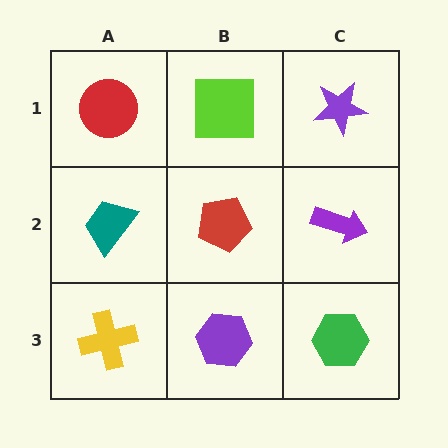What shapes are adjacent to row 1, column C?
A purple arrow (row 2, column C), a lime square (row 1, column B).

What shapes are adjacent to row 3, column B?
A red pentagon (row 2, column B), a yellow cross (row 3, column A), a green hexagon (row 3, column C).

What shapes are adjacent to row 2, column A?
A red circle (row 1, column A), a yellow cross (row 3, column A), a red pentagon (row 2, column B).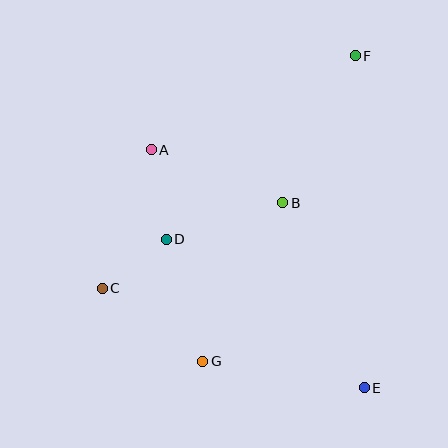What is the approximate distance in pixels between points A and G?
The distance between A and G is approximately 218 pixels.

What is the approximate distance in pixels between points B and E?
The distance between B and E is approximately 202 pixels.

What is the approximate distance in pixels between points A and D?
The distance between A and D is approximately 91 pixels.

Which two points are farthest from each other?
Points C and F are farthest from each other.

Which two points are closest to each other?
Points C and D are closest to each other.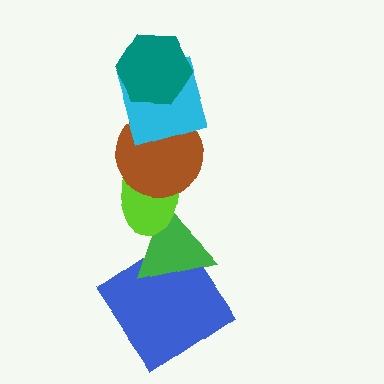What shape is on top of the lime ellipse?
The brown circle is on top of the lime ellipse.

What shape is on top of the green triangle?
The lime ellipse is on top of the green triangle.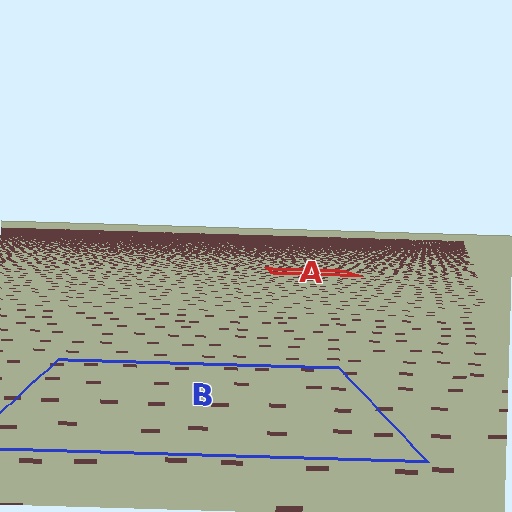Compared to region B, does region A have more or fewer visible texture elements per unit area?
Region A has more texture elements per unit area — they are packed more densely because it is farther away.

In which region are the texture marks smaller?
The texture marks are smaller in region A, because it is farther away.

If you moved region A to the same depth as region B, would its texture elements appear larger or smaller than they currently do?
They would appear larger. At a closer depth, the same texture elements are projected at a bigger on-screen size.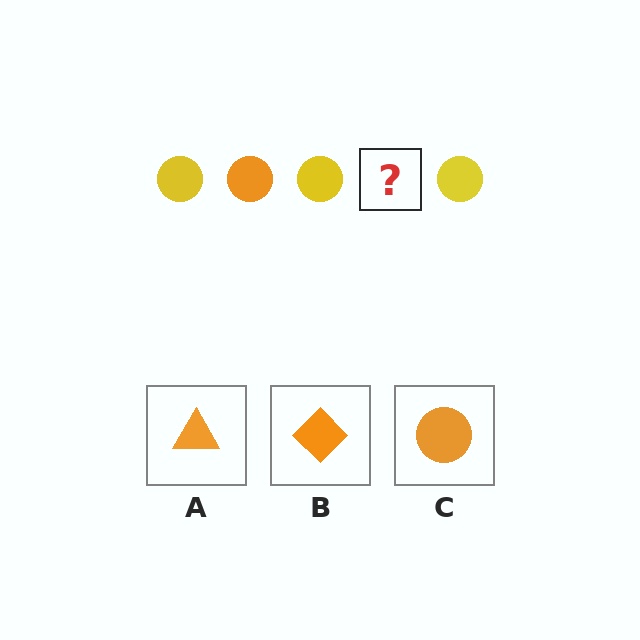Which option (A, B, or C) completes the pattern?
C.